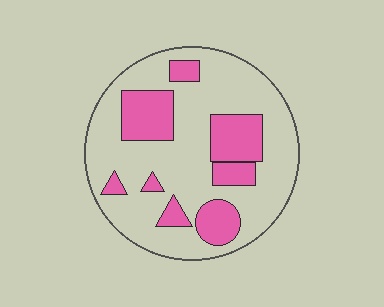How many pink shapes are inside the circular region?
8.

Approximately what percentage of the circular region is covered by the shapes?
Approximately 25%.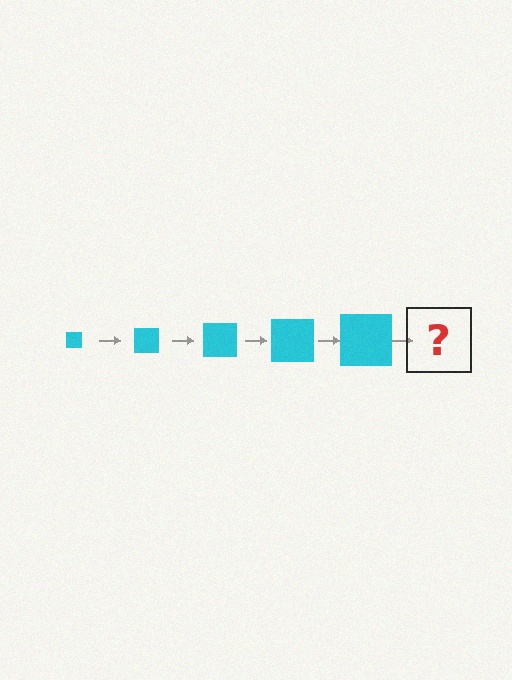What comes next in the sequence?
The next element should be a cyan square, larger than the previous one.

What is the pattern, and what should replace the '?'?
The pattern is that the square gets progressively larger each step. The '?' should be a cyan square, larger than the previous one.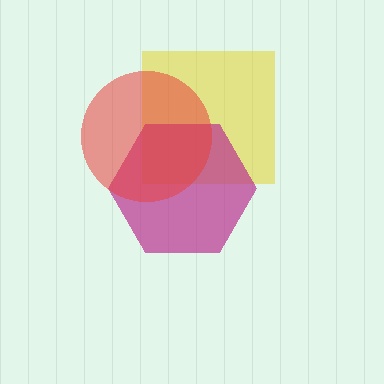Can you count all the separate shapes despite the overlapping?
Yes, there are 3 separate shapes.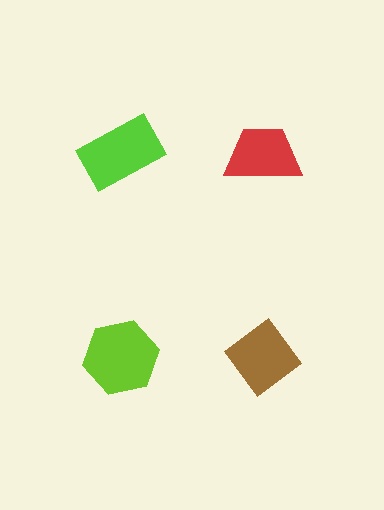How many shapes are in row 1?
2 shapes.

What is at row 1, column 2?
A red trapezoid.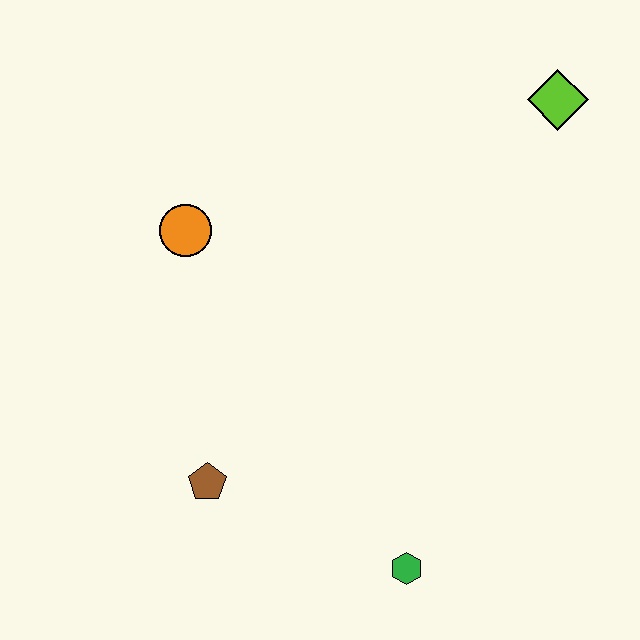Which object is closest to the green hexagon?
The brown pentagon is closest to the green hexagon.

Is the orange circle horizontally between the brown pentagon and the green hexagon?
No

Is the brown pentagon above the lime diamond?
No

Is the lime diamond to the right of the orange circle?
Yes